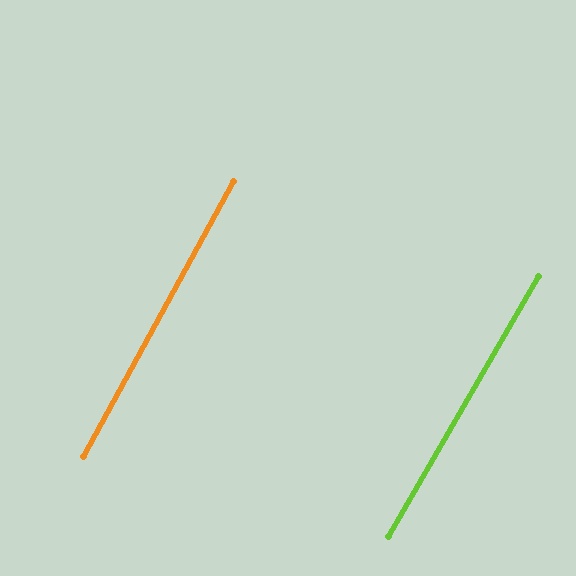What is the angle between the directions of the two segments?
Approximately 1 degree.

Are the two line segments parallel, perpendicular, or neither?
Parallel — their directions differ by only 1.4°.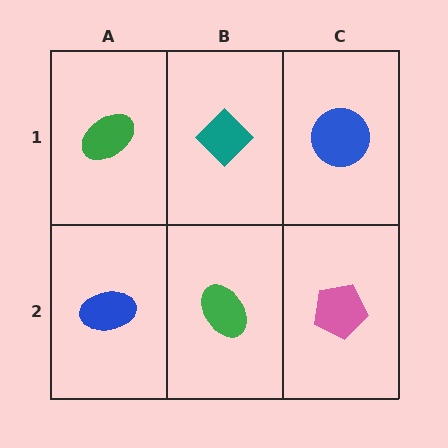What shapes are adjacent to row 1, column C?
A pink pentagon (row 2, column C), a teal diamond (row 1, column B).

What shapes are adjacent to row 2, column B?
A teal diamond (row 1, column B), a blue ellipse (row 2, column A), a pink pentagon (row 2, column C).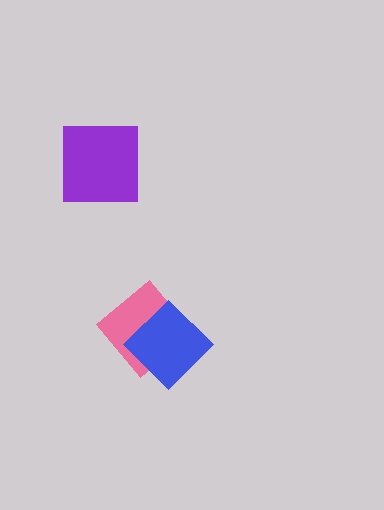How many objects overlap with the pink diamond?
1 object overlaps with the pink diamond.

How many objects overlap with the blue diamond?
1 object overlaps with the blue diamond.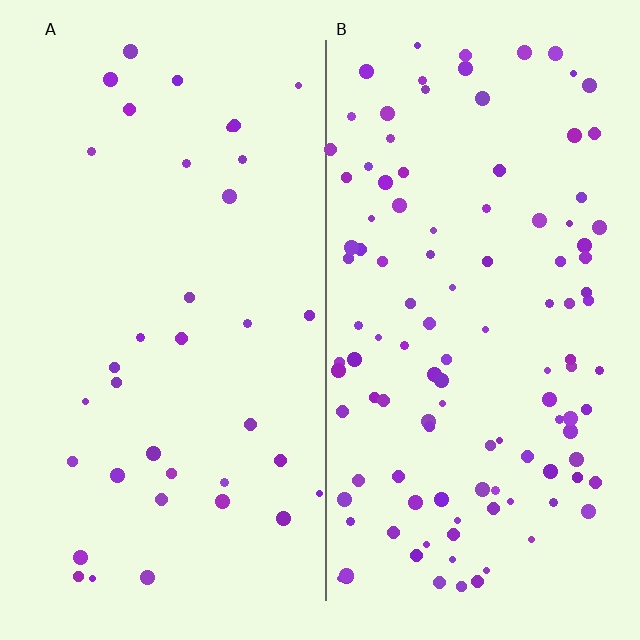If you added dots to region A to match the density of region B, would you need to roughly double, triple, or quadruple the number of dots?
Approximately triple.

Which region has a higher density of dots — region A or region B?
B (the right).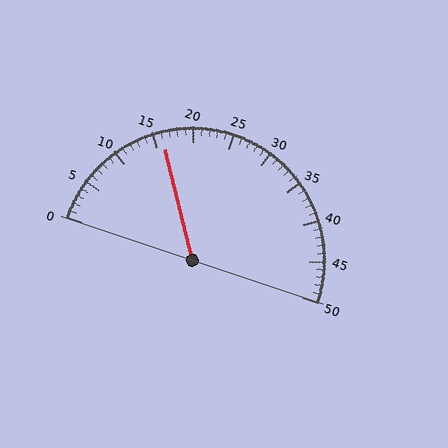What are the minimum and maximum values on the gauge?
The gauge ranges from 0 to 50.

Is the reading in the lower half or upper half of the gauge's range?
The reading is in the lower half of the range (0 to 50).